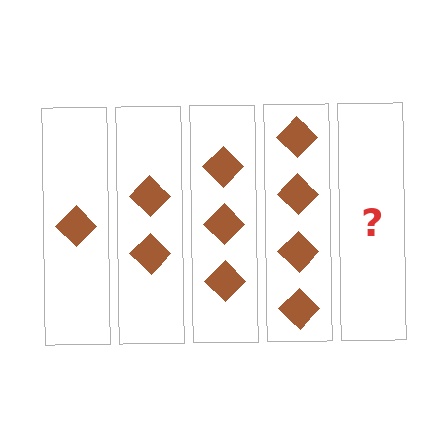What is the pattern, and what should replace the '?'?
The pattern is that each step adds one more diamond. The '?' should be 5 diamonds.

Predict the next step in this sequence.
The next step is 5 diamonds.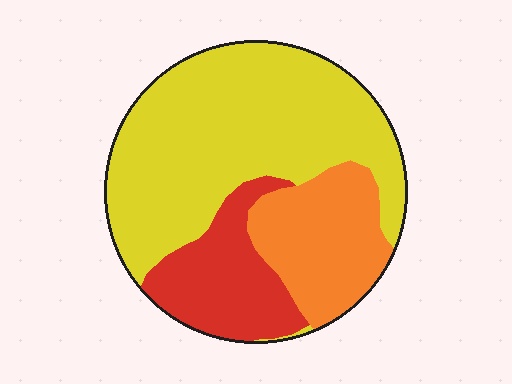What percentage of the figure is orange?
Orange covers 22% of the figure.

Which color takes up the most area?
Yellow, at roughly 60%.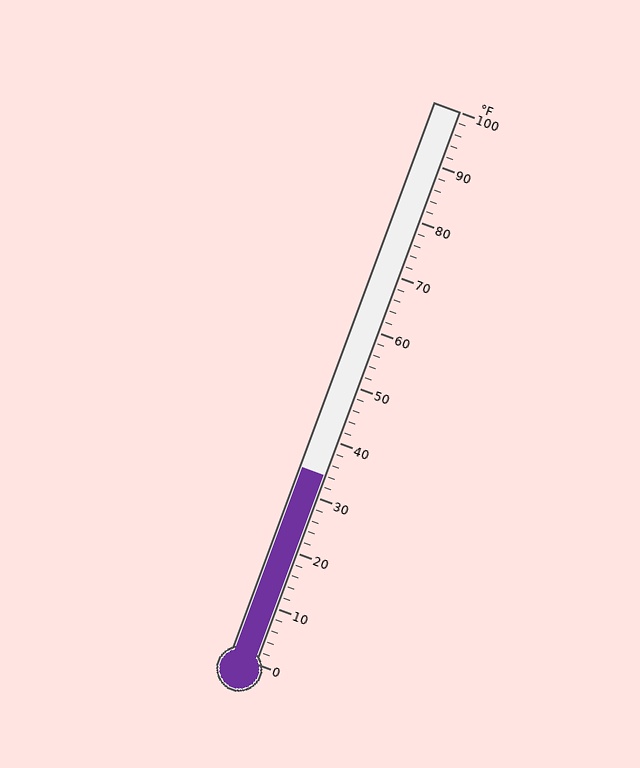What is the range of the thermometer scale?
The thermometer scale ranges from 0°F to 100°F.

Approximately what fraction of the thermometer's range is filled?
The thermometer is filled to approximately 35% of its range.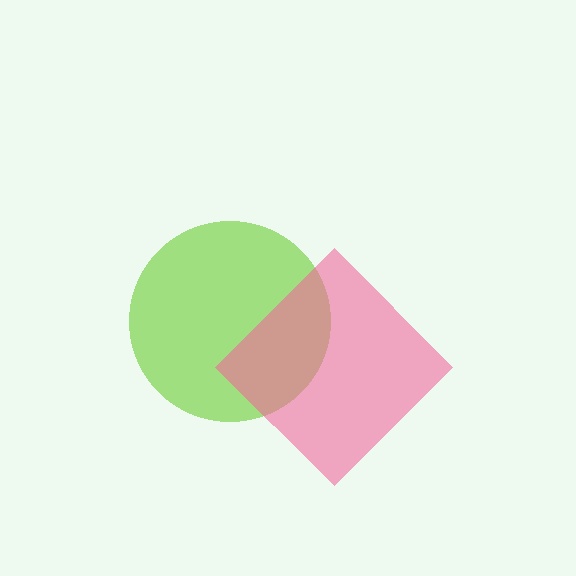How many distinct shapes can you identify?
There are 2 distinct shapes: a lime circle, a pink diamond.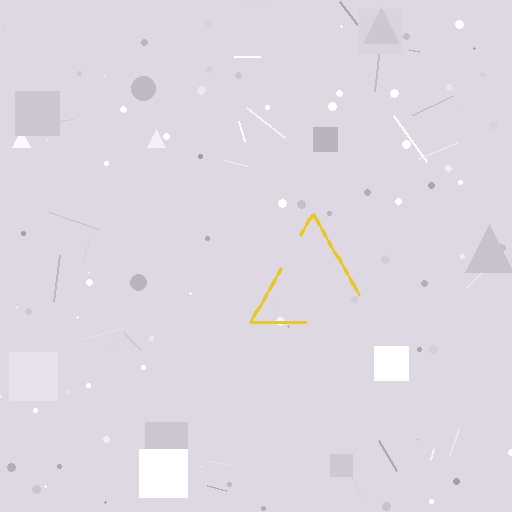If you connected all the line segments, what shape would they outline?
They would outline a triangle.